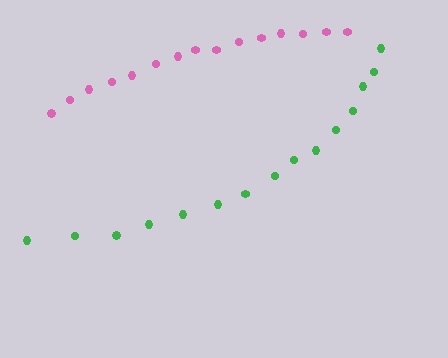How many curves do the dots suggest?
There are 2 distinct paths.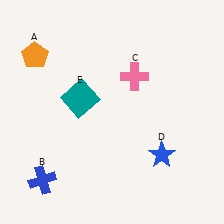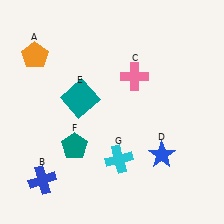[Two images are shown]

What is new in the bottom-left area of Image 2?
A teal pentagon (F) was added in the bottom-left area of Image 2.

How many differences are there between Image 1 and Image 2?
There are 2 differences between the two images.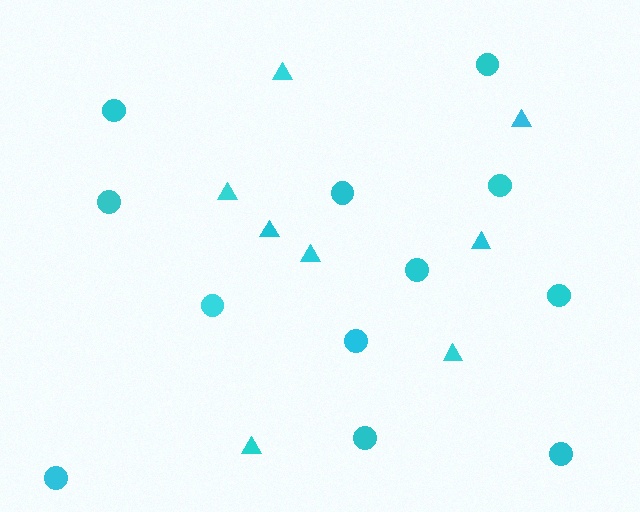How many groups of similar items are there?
There are 2 groups: one group of circles (12) and one group of triangles (8).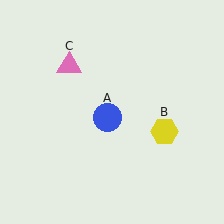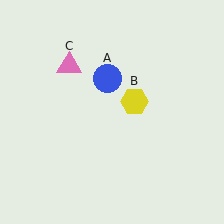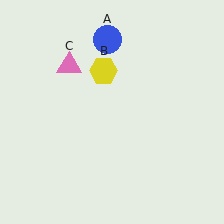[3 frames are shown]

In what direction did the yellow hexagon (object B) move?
The yellow hexagon (object B) moved up and to the left.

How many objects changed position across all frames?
2 objects changed position: blue circle (object A), yellow hexagon (object B).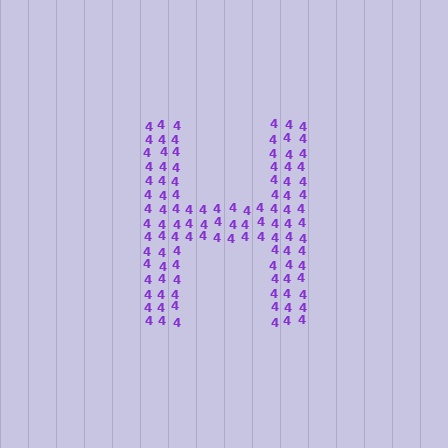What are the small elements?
The small elements are digit 4's.